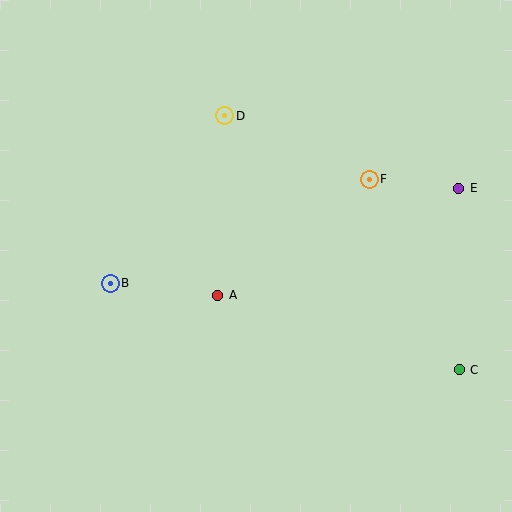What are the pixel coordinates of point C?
Point C is at (459, 370).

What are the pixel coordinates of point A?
Point A is at (218, 295).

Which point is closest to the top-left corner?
Point D is closest to the top-left corner.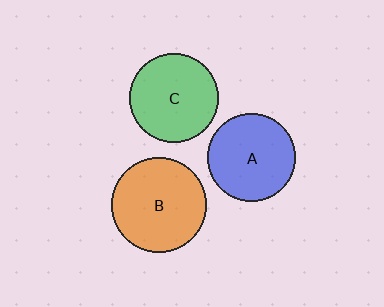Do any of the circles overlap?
No, none of the circles overlap.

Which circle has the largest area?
Circle B (orange).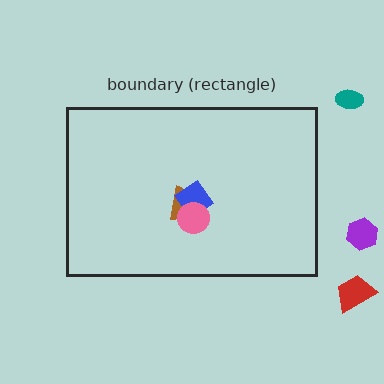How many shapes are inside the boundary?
3 inside, 3 outside.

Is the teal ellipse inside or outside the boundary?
Outside.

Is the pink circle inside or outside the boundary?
Inside.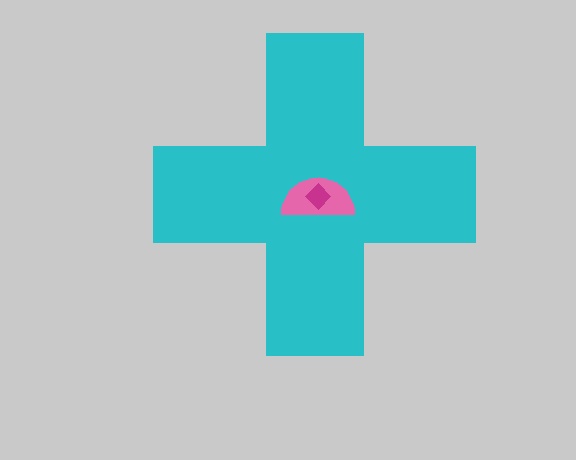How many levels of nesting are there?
3.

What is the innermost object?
The magenta diamond.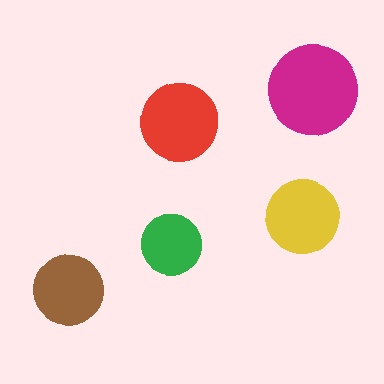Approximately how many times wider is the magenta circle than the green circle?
About 1.5 times wider.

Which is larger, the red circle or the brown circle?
The red one.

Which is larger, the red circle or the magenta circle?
The magenta one.